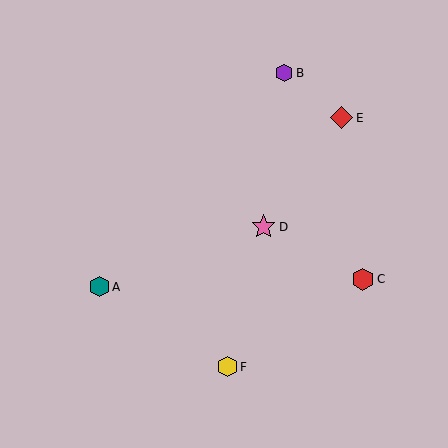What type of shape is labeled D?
Shape D is a pink star.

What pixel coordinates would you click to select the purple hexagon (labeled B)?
Click at (284, 73) to select the purple hexagon B.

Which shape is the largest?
The pink star (labeled D) is the largest.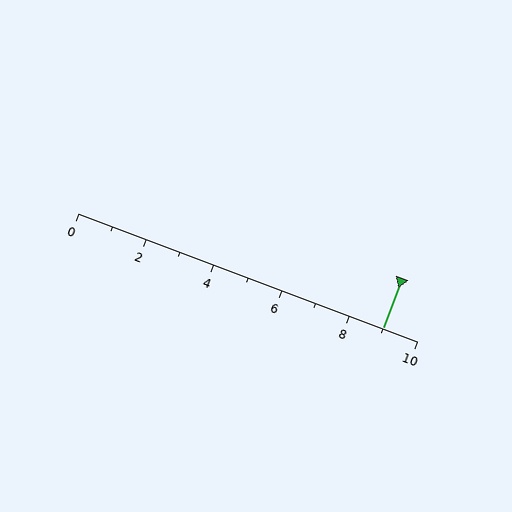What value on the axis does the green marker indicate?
The marker indicates approximately 9.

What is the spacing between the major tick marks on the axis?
The major ticks are spaced 2 apart.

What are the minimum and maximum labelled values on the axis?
The axis runs from 0 to 10.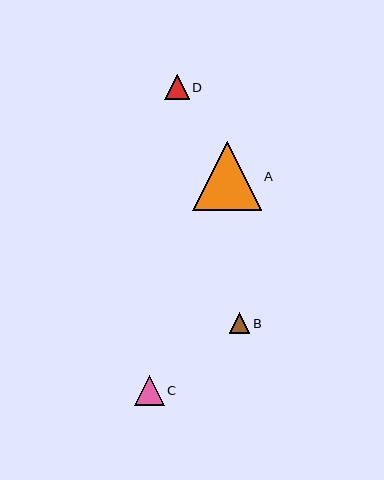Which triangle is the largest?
Triangle A is the largest with a size of approximately 69 pixels.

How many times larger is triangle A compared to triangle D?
Triangle A is approximately 2.8 times the size of triangle D.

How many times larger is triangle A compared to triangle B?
Triangle A is approximately 3.3 times the size of triangle B.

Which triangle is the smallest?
Triangle B is the smallest with a size of approximately 21 pixels.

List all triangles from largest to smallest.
From largest to smallest: A, C, D, B.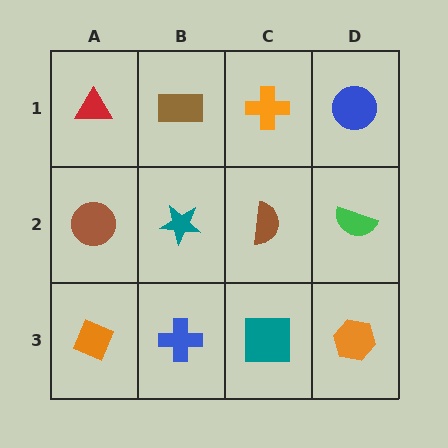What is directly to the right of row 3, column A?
A blue cross.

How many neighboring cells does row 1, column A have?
2.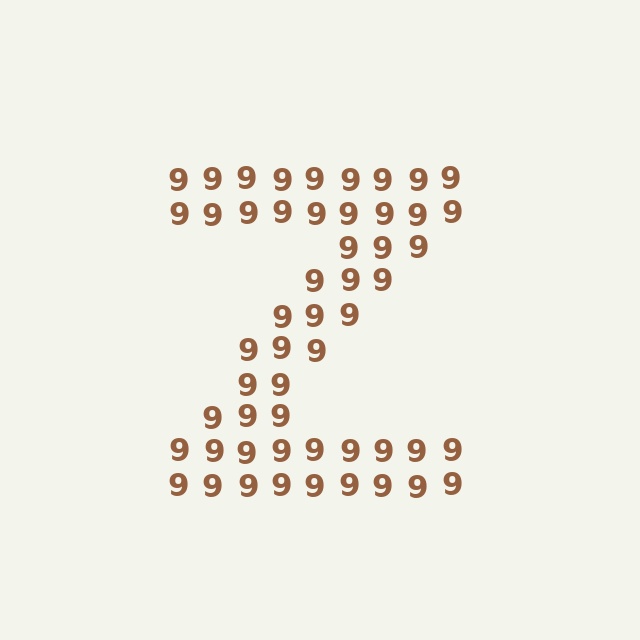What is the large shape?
The large shape is the letter Z.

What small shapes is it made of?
It is made of small digit 9's.